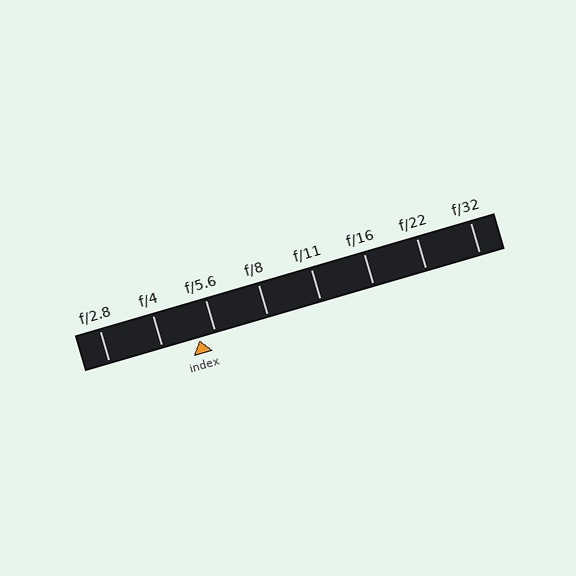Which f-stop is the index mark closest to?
The index mark is closest to f/5.6.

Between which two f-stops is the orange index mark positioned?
The index mark is between f/4 and f/5.6.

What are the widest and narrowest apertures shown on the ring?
The widest aperture shown is f/2.8 and the narrowest is f/32.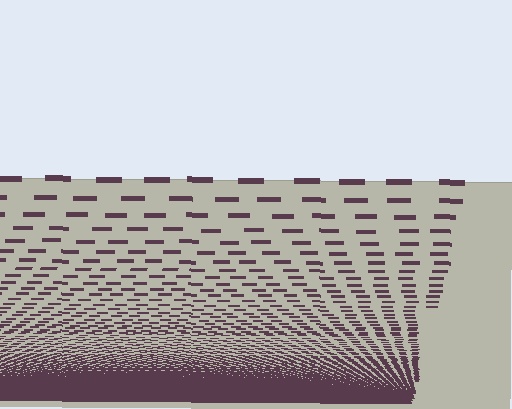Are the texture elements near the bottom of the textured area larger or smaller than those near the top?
Smaller. The gradient is inverted — elements near the bottom are smaller and denser.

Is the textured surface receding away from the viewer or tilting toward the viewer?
The surface appears to tilt toward the viewer. Texture elements get larger and sparser toward the top.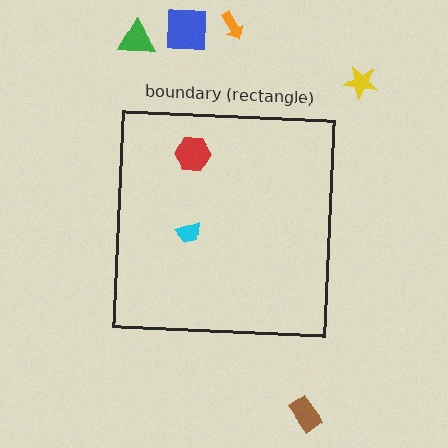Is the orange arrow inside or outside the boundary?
Outside.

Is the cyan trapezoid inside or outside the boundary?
Inside.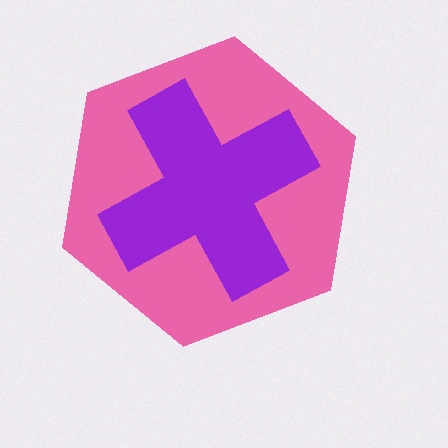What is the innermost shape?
The purple cross.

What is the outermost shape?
The pink hexagon.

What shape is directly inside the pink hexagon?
The purple cross.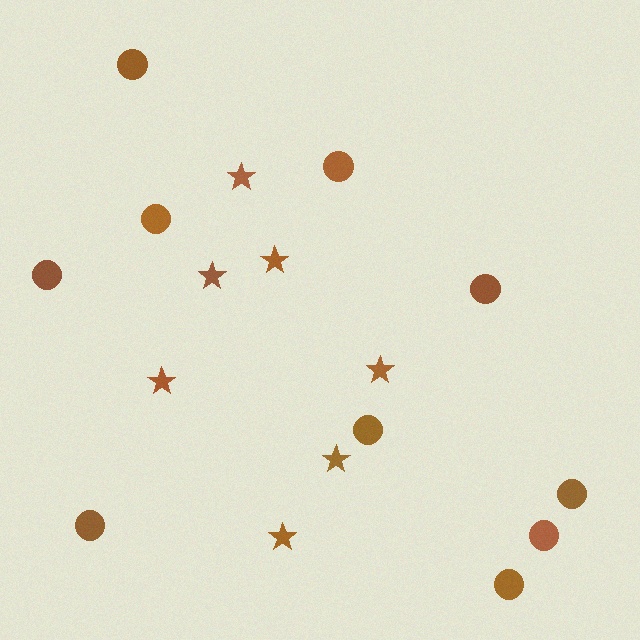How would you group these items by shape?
There are 2 groups: one group of stars (7) and one group of circles (10).